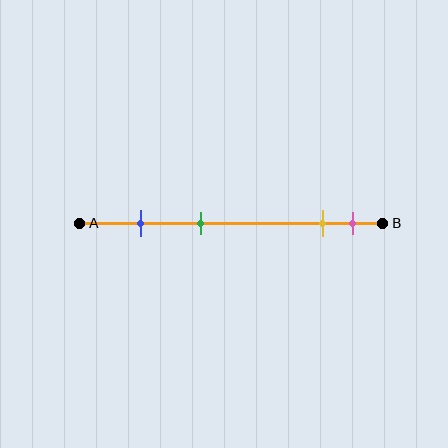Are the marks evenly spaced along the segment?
No, the marks are not evenly spaced.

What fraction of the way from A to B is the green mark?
The green mark is approximately 40% (0.4) of the way from A to B.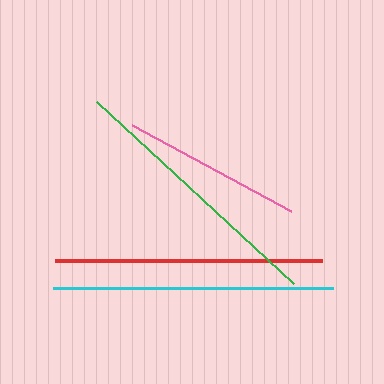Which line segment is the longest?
The cyan line is the longest at approximately 279 pixels.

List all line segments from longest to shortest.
From longest to shortest: cyan, green, red, pink.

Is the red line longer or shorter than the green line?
The green line is longer than the red line.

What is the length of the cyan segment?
The cyan segment is approximately 279 pixels long.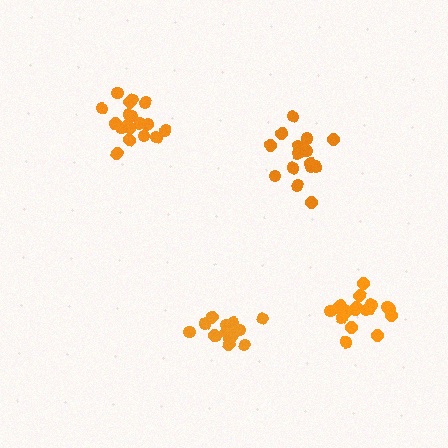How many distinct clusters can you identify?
There are 4 distinct clusters.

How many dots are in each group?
Group 1: 14 dots, Group 2: 18 dots, Group 3: 18 dots, Group 4: 17 dots (67 total).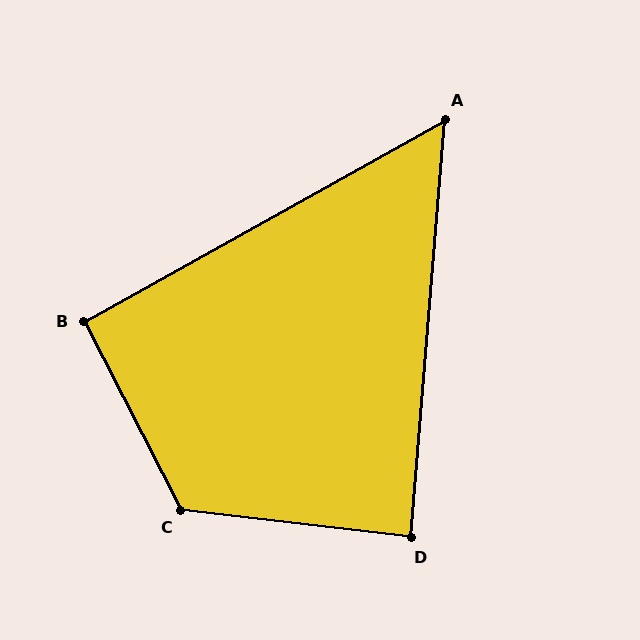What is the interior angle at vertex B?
Approximately 92 degrees (approximately right).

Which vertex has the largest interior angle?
C, at approximately 124 degrees.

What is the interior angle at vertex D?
Approximately 88 degrees (approximately right).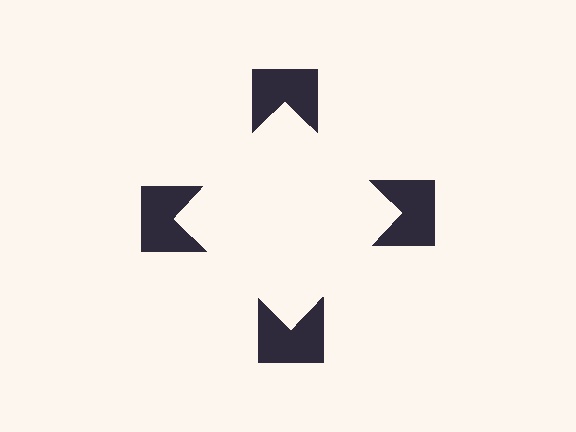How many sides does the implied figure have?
4 sides.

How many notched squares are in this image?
There are 4 — one at each vertex of the illusory square.